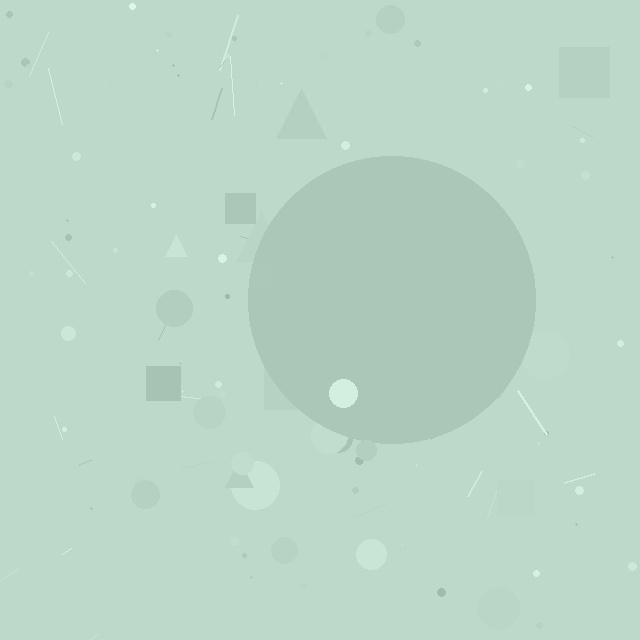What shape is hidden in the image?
A circle is hidden in the image.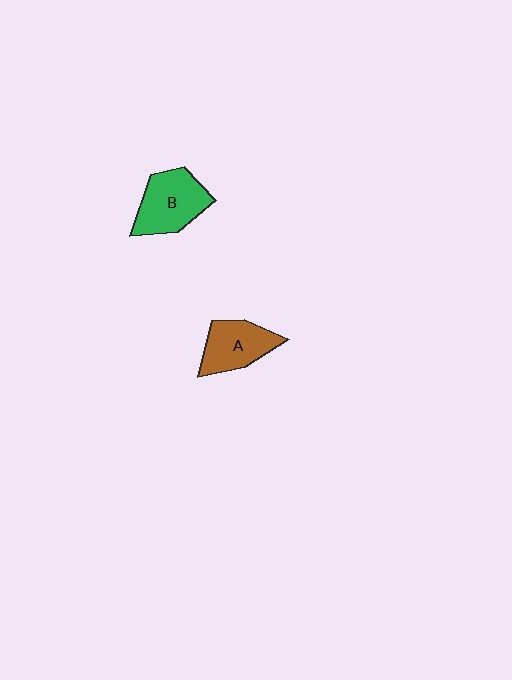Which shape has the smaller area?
Shape A (brown).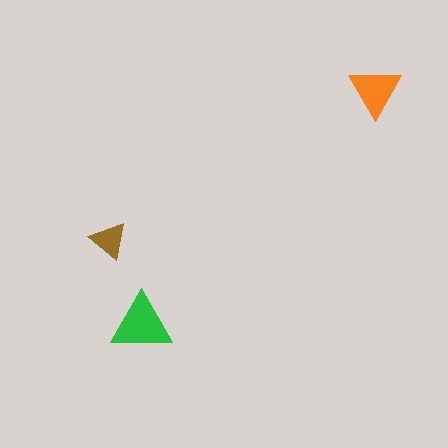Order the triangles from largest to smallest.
the green one, the orange one, the brown one.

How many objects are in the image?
There are 3 objects in the image.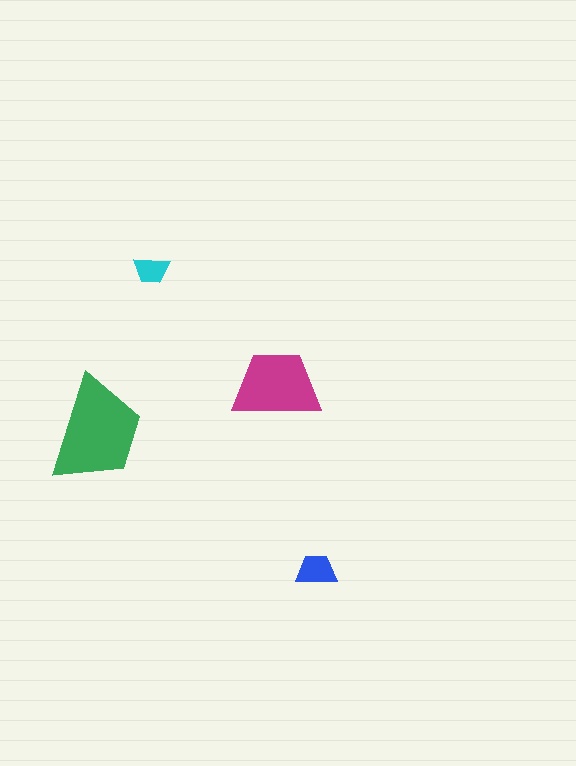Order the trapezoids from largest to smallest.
the green one, the magenta one, the blue one, the cyan one.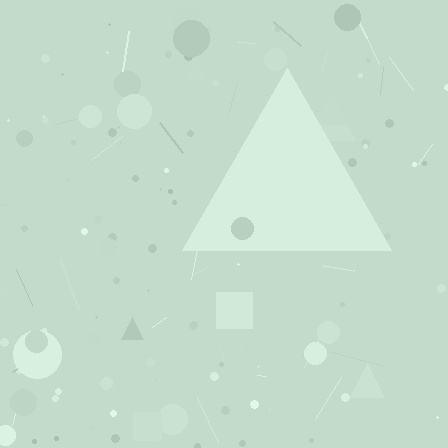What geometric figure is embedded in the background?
A triangle is embedded in the background.